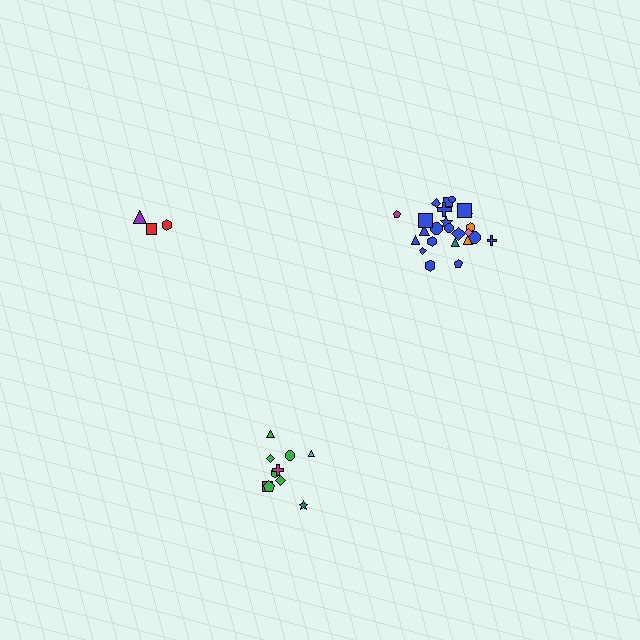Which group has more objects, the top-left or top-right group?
The top-right group.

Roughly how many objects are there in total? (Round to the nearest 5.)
Roughly 40 objects in total.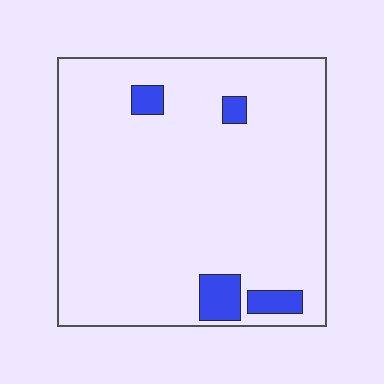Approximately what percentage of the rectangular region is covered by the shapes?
Approximately 5%.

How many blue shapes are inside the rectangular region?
4.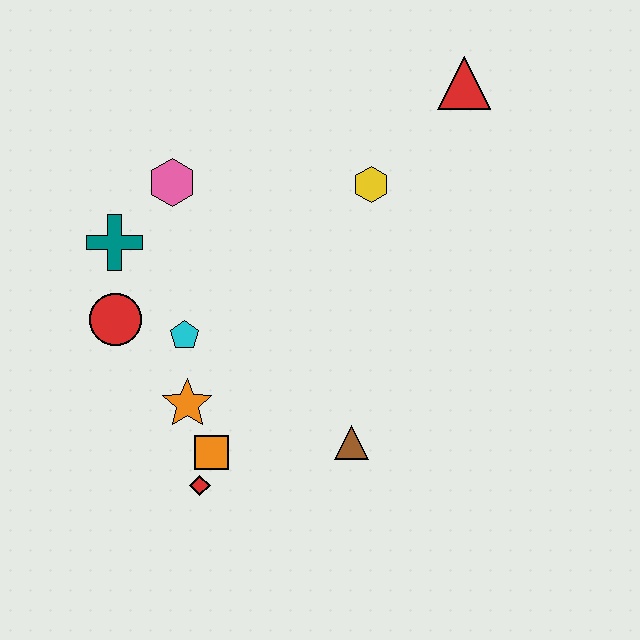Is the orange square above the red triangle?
No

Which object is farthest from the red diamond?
The red triangle is farthest from the red diamond.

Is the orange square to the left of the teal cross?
No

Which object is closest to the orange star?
The orange square is closest to the orange star.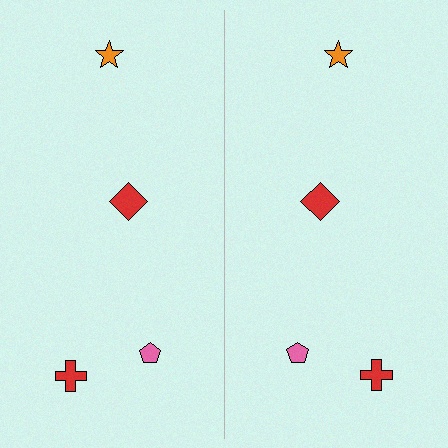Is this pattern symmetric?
Yes, this pattern has bilateral (reflection) symmetry.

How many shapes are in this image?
There are 8 shapes in this image.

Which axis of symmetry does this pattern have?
The pattern has a vertical axis of symmetry running through the center of the image.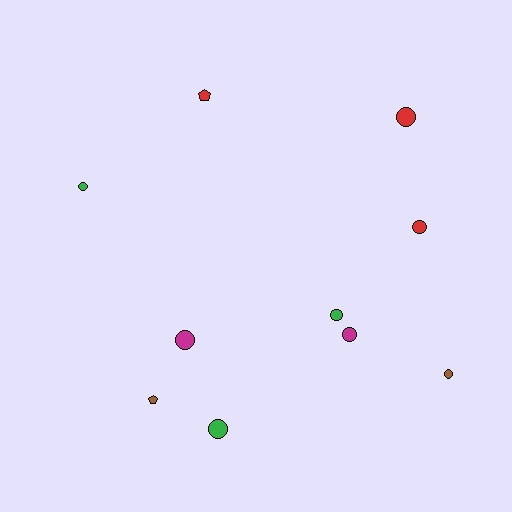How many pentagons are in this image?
There are 2 pentagons.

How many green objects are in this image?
There are 3 green objects.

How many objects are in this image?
There are 10 objects.